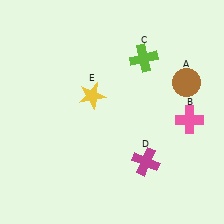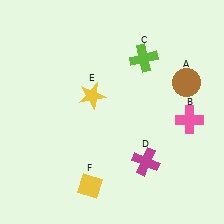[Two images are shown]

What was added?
A yellow diamond (F) was added in Image 2.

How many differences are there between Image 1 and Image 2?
There is 1 difference between the two images.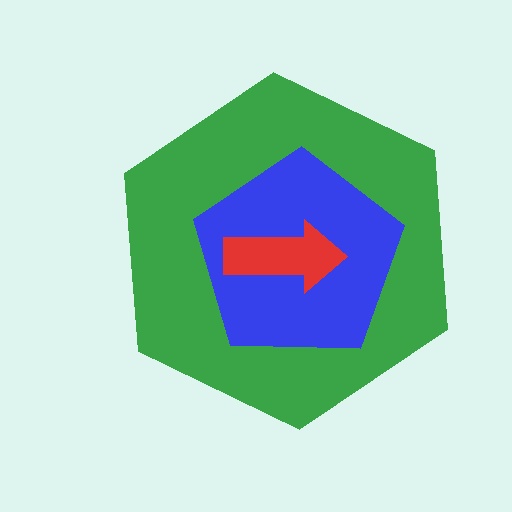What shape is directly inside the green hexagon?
The blue pentagon.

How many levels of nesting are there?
3.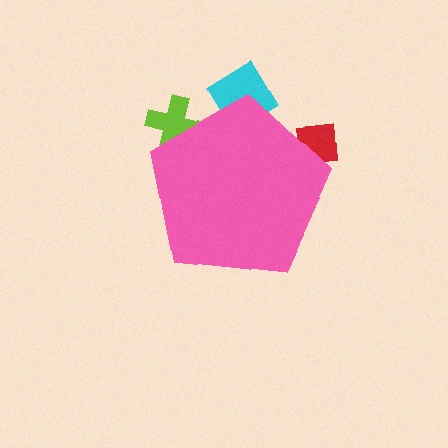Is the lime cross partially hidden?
Yes, the lime cross is partially hidden behind the pink pentagon.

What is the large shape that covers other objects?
A pink pentagon.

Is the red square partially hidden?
Yes, the red square is partially hidden behind the pink pentagon.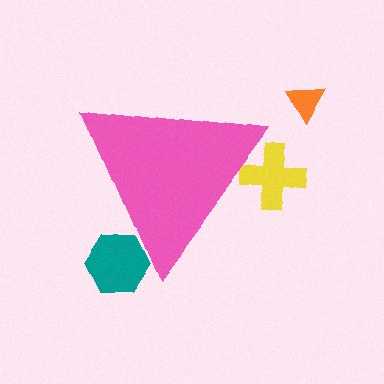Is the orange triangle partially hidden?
No, the orange triangle is fully visible.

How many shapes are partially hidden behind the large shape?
2 shapes are partially hidden.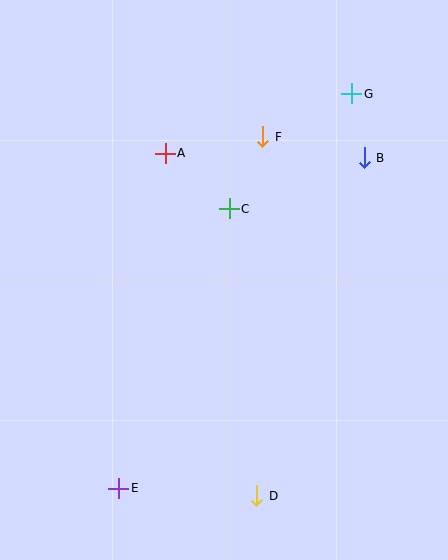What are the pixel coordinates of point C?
Point C is at (229, 209).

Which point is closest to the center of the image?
Point C at (229, 209) is closest to the center.